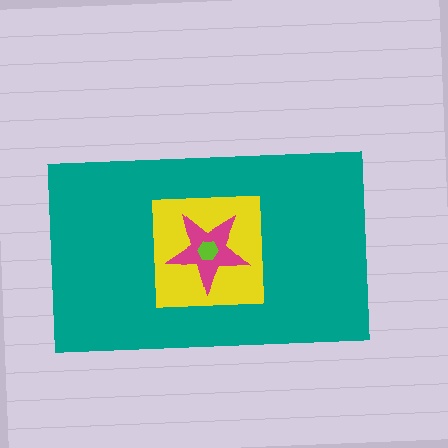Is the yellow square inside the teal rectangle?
Yes.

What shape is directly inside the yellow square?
The magenta star.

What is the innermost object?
The lime hexagon.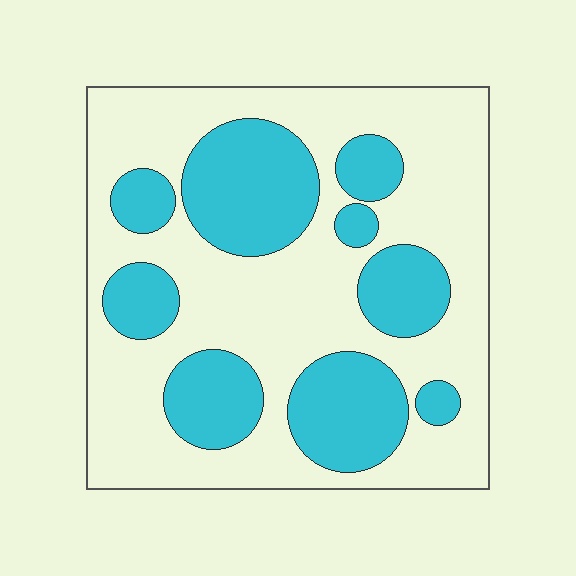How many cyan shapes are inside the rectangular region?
9.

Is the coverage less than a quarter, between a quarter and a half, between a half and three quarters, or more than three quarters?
Between a quarter and a half.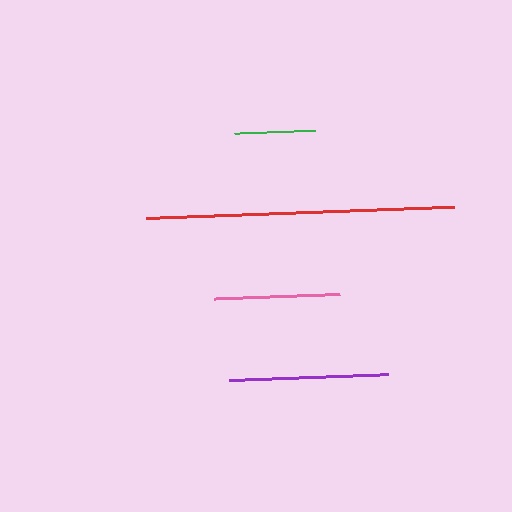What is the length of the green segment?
The green segment is approximately 81 pixels long.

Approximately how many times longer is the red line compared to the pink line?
The red line is approximately 2.5 times the length of the pink line.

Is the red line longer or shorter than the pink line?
The red line is longer than the pink line.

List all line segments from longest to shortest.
From longest to shortest: red, purple, pink, green.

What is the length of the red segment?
The red segment is approximately 309 pixels long.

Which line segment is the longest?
The red line is the longest at approximately 309 pixels.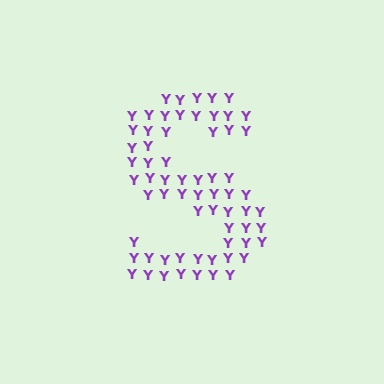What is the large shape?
The large shape is the letter S.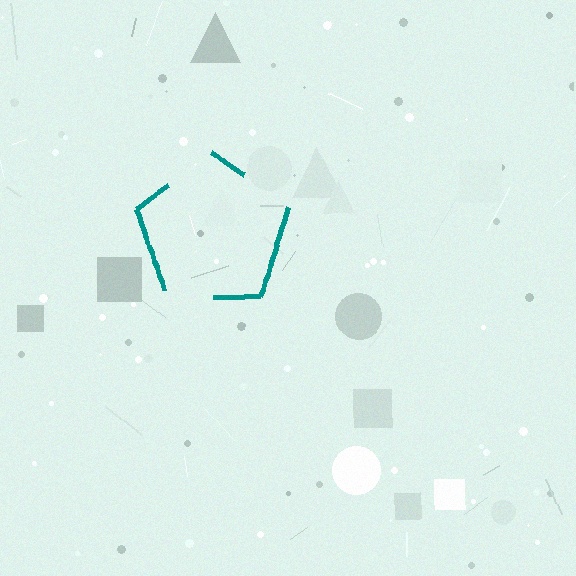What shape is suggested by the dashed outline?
The dashed outline suggests a pentagon.